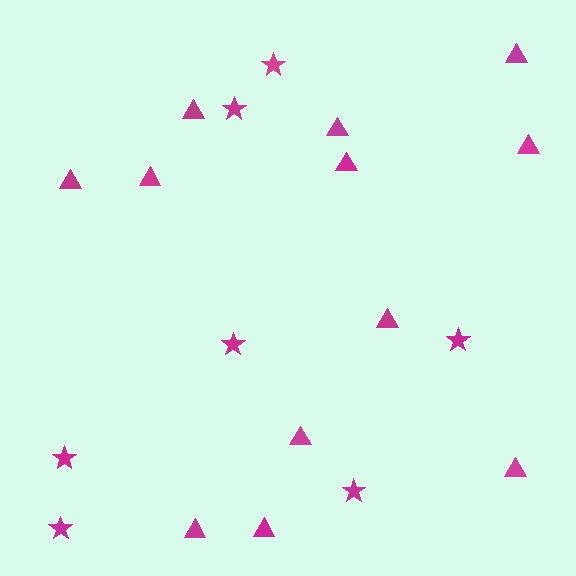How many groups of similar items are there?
There are 2 groups: one group of triangles (12) and one group of stars (7).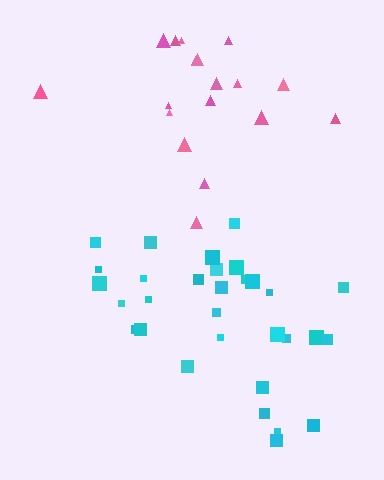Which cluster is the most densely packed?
Cyan.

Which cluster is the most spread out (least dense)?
Pink.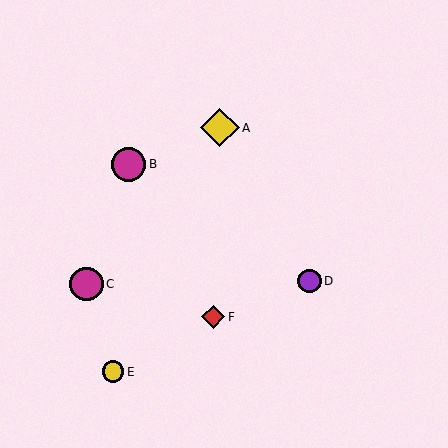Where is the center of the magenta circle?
The center of the magenta circle is at (87, 284).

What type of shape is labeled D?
Shape D is a purple circle.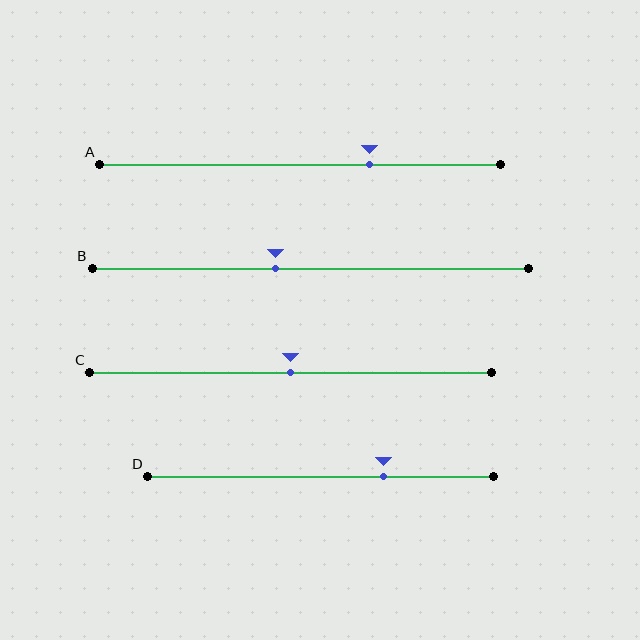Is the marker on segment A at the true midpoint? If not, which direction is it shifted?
No, the marker on segment A is shifted to the right by about 17% of the segment length.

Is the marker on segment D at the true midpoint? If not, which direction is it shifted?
No, the marker on segment D is shifted to the right by about 18% of the segment length.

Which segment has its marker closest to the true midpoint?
Segment C has its marker closest to the true midpoint.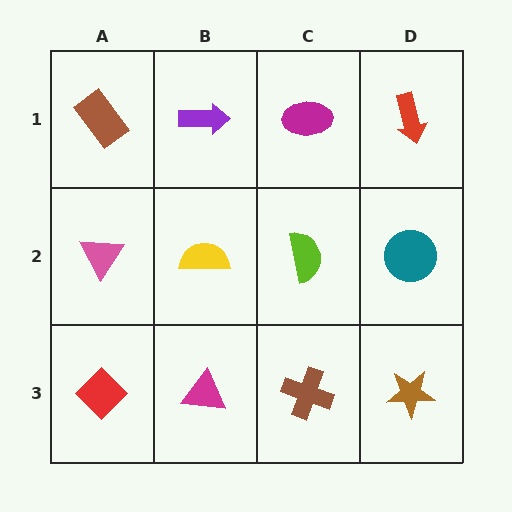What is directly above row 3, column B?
A yellow semicircle.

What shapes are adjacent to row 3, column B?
A yellow semicircle (row 2, column B), a red diamond (row 3, column A), a brown cross (row 3, column C).